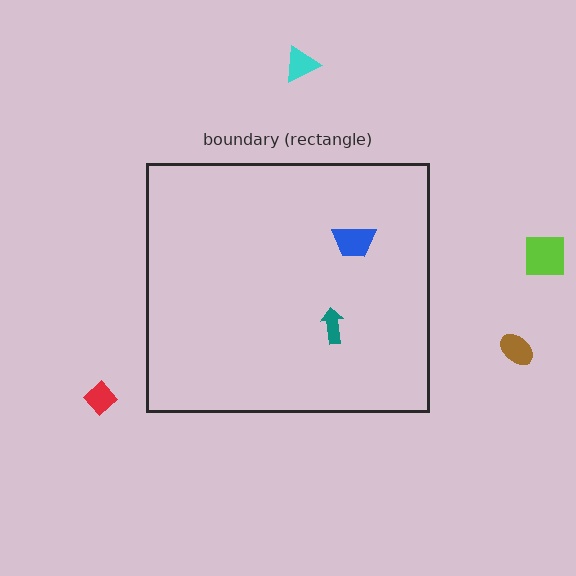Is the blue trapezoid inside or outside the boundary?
Inside.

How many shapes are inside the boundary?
2 inside, 4 outside.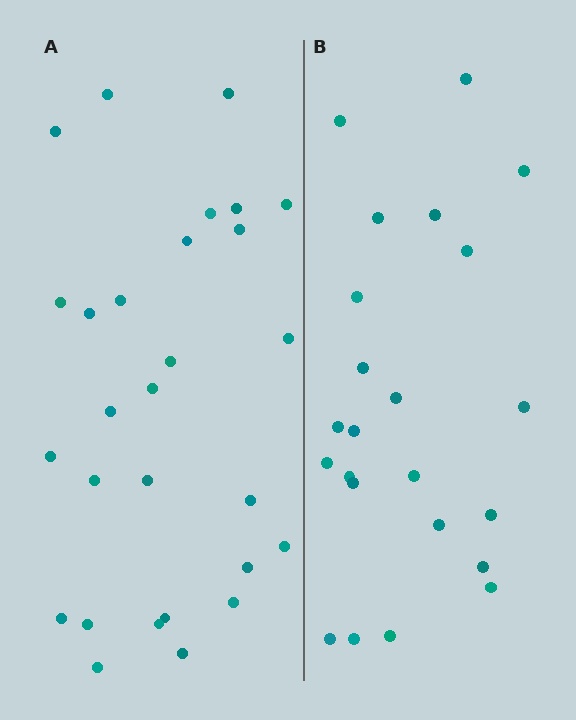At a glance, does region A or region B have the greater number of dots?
Region A (the left region) has more dots.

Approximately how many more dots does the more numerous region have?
Region A has about 5 more dots than region B.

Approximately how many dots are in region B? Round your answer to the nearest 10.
About 20 dots. (The exact count is 23, which rounds to 20.)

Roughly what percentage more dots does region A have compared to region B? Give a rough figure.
About 20% more.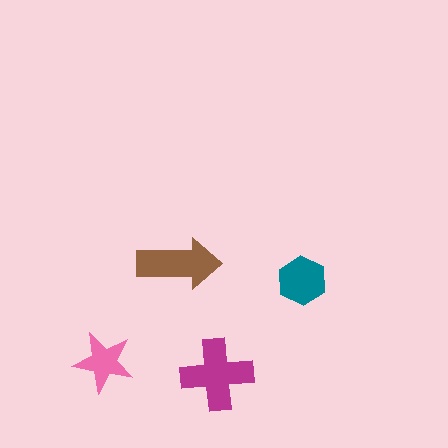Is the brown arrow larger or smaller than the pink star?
Larger.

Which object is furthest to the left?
The pink star is leftmost.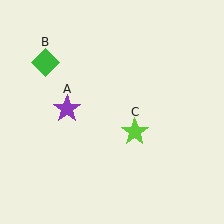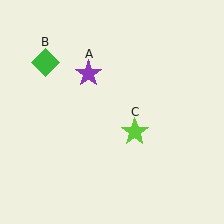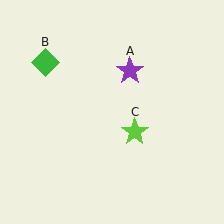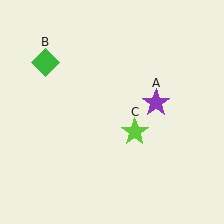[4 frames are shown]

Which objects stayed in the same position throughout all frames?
Green diamond (object B) and lime star (object C) remained stationary.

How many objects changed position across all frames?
1 object changed position: purple star (object A).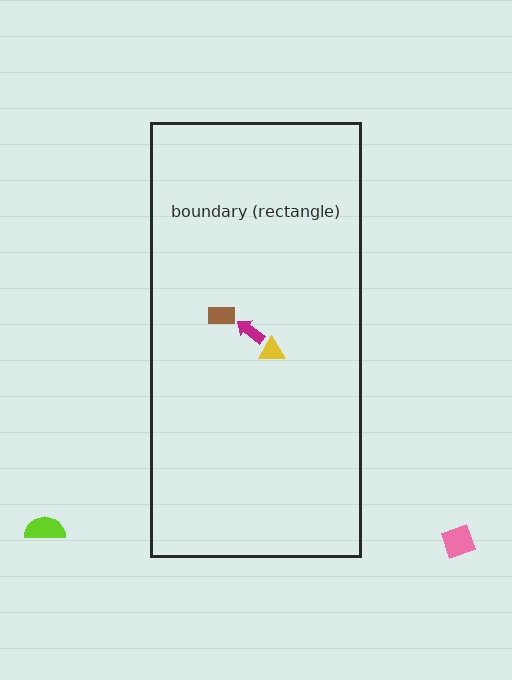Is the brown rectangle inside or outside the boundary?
Inside.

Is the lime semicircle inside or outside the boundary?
Outside.